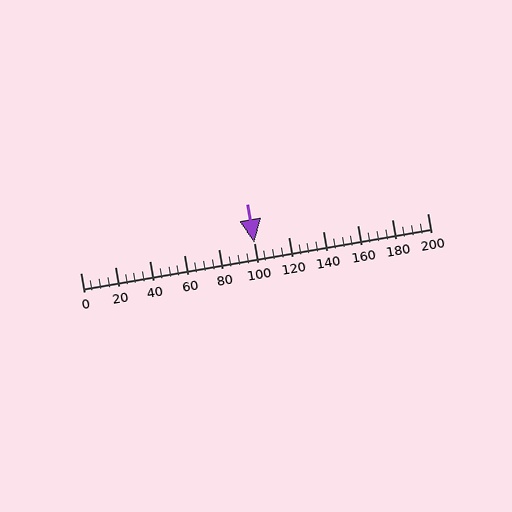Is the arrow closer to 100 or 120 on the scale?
The arrow is closer to 100.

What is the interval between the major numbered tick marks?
The major tick marks are spaced 20 units apart.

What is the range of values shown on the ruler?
The ruler shows values from 0 to 200.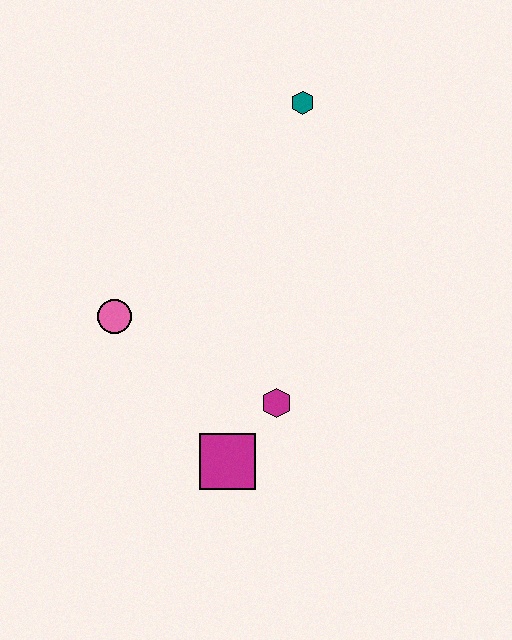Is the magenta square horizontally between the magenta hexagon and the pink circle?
Yes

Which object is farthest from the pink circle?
The teal hexagon is farthest from the pink circle.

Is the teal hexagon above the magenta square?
Yes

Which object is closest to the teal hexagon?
The pink circle is closest to the teal hexagon.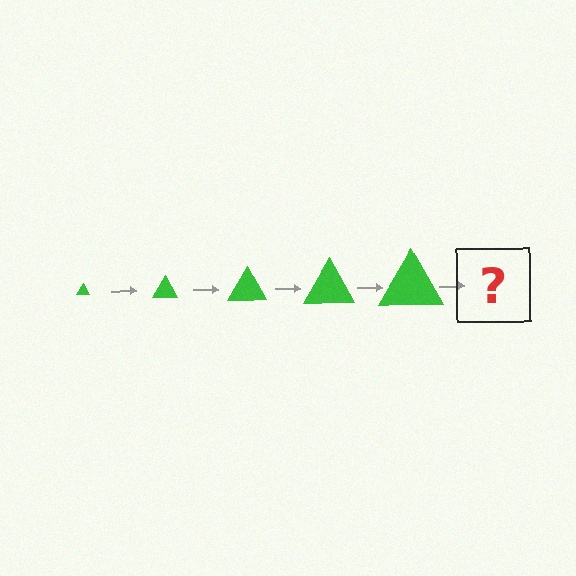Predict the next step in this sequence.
The next step is a green triangle, larger than the previous one.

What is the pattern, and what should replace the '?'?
The pattern is that the triangle gets progressively larger each step. The '?' should be a green triangle, larger than the previous one.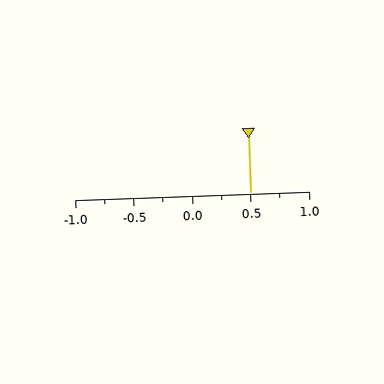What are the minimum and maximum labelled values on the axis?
The axis runs from -1.0 to 1.0.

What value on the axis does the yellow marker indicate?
The marker indicates approximately 0.5.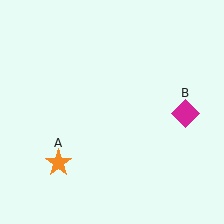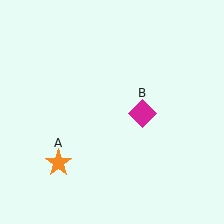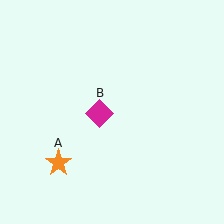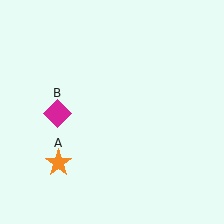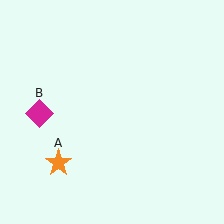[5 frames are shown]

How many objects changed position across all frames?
1 object changed position: magenta diamond (object B).